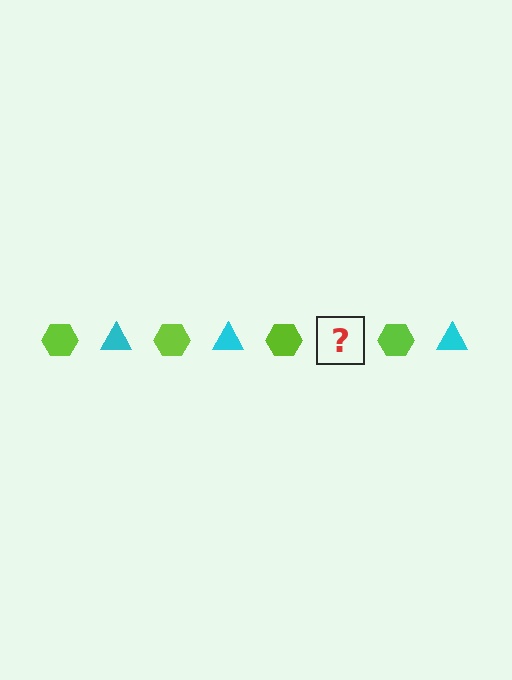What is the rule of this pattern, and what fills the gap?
The rule is that the pattern alternates between lime hexagon and cyan triangle. The gap should be filled with a cyan triangle.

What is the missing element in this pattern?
The missing element is a cyan triangle.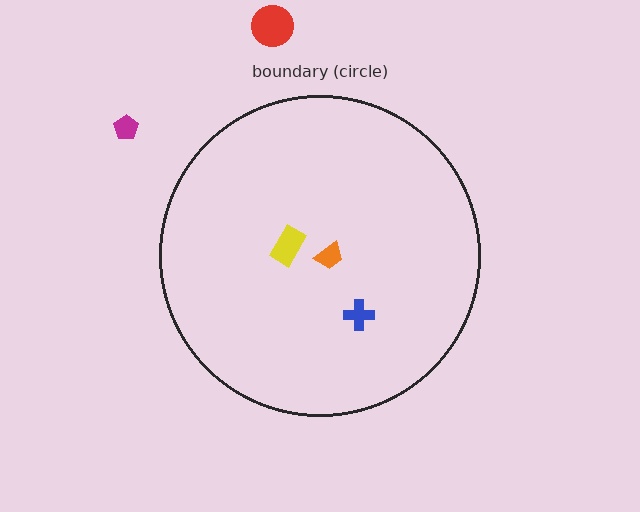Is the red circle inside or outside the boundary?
Outside.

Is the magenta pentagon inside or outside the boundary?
Outside.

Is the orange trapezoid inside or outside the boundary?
Inside.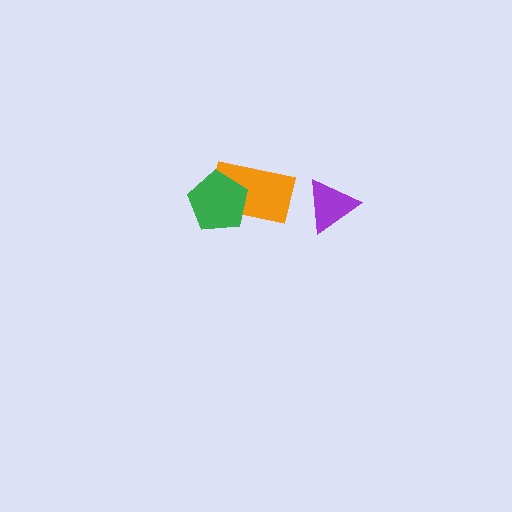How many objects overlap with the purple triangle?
0 objects overlap with the purple triangle.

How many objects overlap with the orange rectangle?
1 object overlaps with the orange rectangle.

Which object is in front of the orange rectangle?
The green pentagon is in front of the orange rectangle.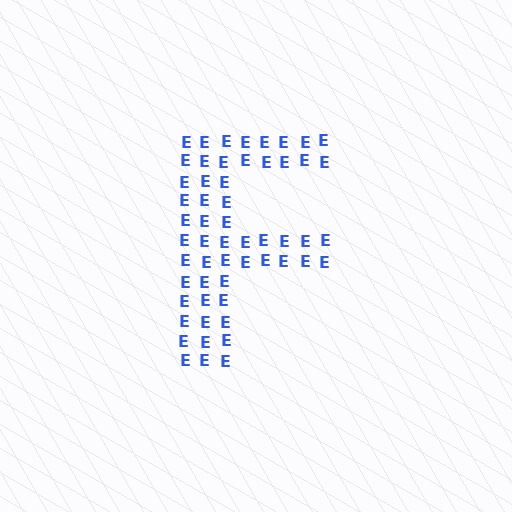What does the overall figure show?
The overall figure shows the letter F.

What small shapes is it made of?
It is made of small letter E's.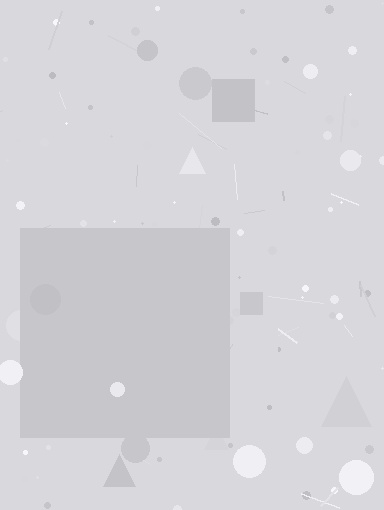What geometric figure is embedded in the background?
A square is embedded in the background.